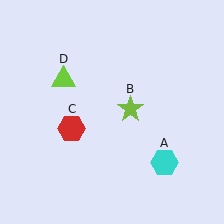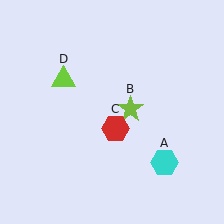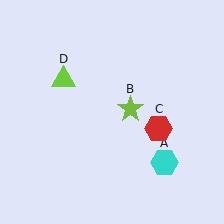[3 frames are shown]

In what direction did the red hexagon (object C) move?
The red hexagon (object C) moved right.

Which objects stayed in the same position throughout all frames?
Cyan hexagon (object A) and lime star (object B) and lime triangle (object D) remained stationary.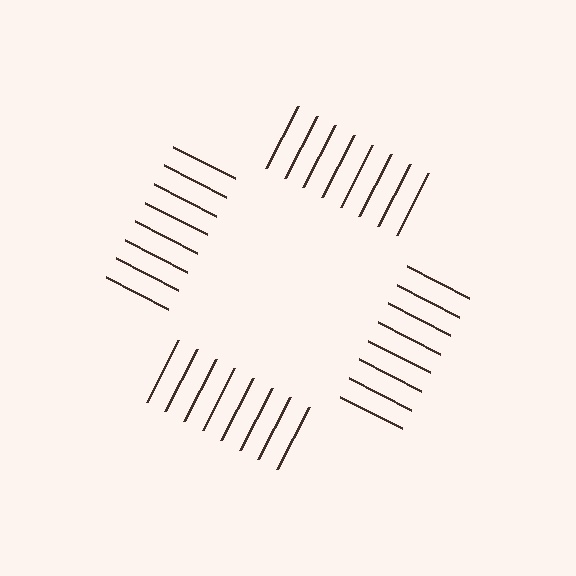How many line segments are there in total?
32 — 8 along each of the 4 edges.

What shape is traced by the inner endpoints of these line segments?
An illusory square — the line segments terminate on its edges but no continuous stroke is drawn.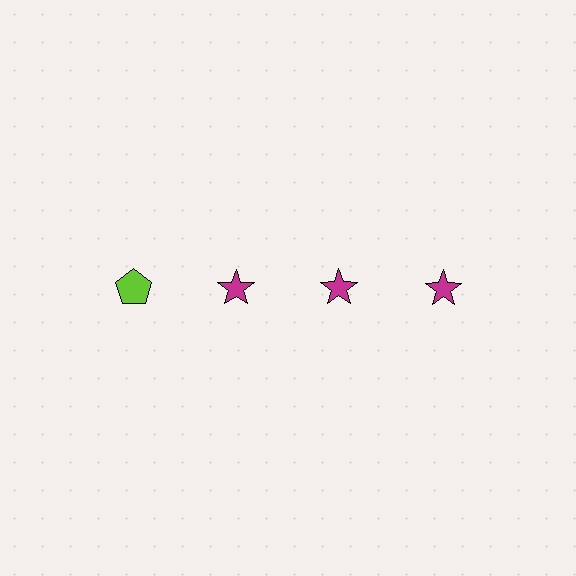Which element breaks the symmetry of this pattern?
The lime pentagon in the top row, leftmost column breaks the symmetry. All other shapes are magenta stars.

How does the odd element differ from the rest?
It differs in both color (lime instead of magenta) and shape (pentagon instead of star).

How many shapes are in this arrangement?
There are 4 shapes arranged in a grid pattern.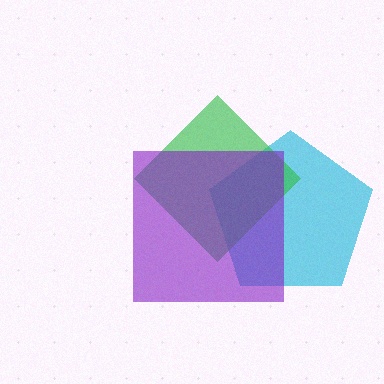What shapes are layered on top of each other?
The layered shapes are: a cyan pentagon, a green diamond, a purple square.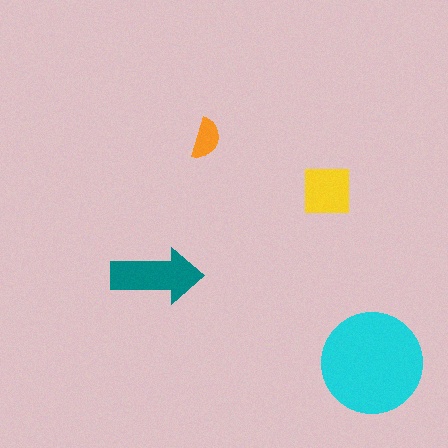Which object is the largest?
The cyan circle.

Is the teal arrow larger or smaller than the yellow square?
Larger.